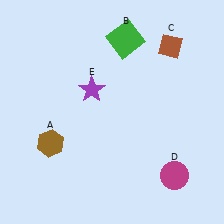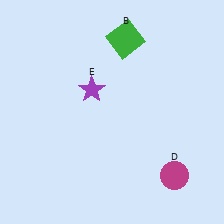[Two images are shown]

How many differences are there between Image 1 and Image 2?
There are 2 differences between the two images.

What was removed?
The brown hexagon (A), the brown diamond (C) were removed in Image 2.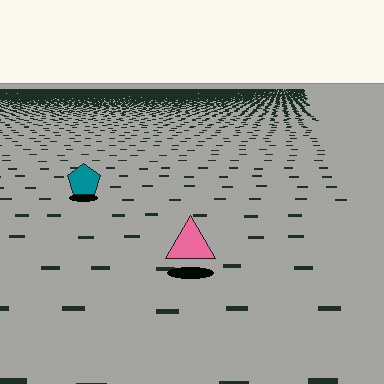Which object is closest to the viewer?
The pink triangle is closest. The texture marks near it are larger and more spread out.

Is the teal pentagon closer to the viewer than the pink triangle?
No. The pink triangle is closer — you can tell from the texture gradient: the ground texture is coarser near it.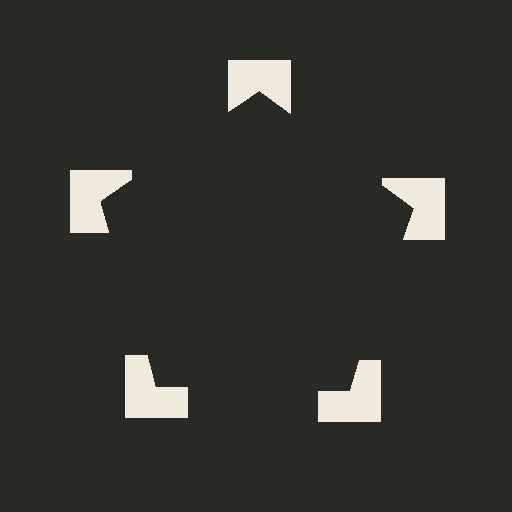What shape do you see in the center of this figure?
An illusory pentagon — its edges are inferred from the aligned wedge cuts in the notched squares, not physically drawn.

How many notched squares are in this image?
There are 5 — one at each vertex of the illusory pentagon.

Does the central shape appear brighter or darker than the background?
It typically appears slightly darker than the background, even though no actual brightness change is drawn.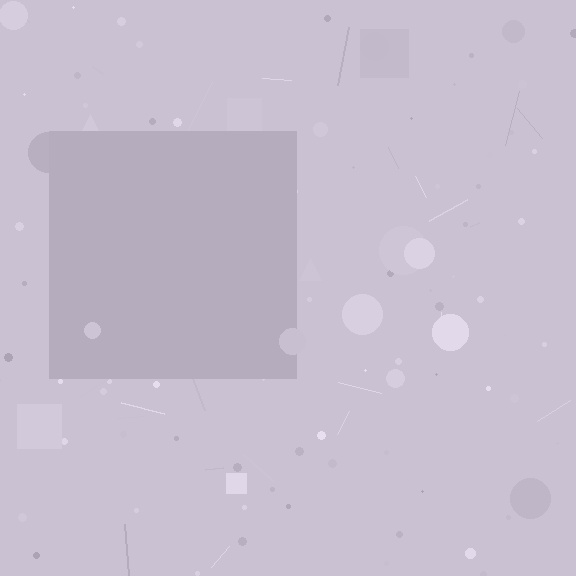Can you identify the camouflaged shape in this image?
The camouflaged shape is a square.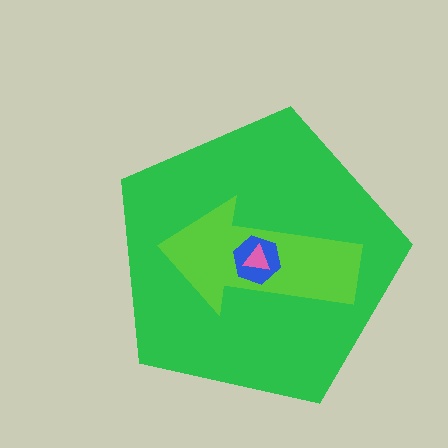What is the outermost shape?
The green pentagon.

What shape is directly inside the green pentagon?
The lime arrow.